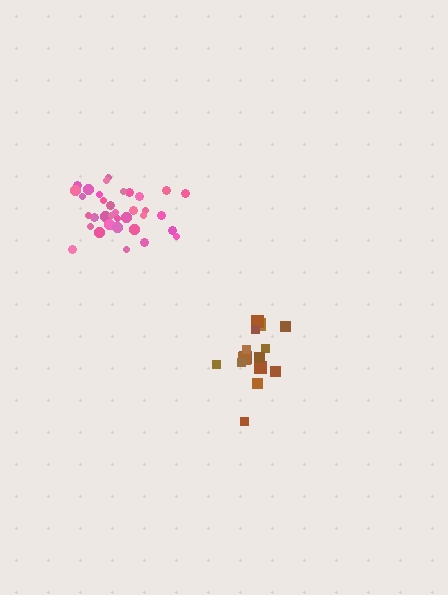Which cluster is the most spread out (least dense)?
Brown.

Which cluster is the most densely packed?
Pink.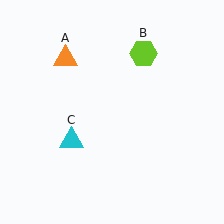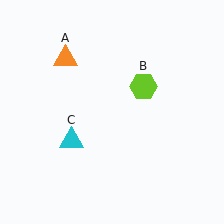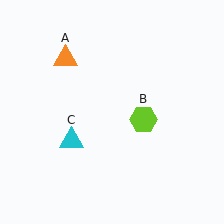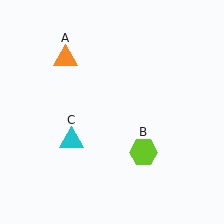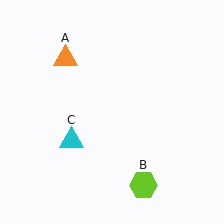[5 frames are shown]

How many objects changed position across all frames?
1 object changed position: lime hexagon (object B).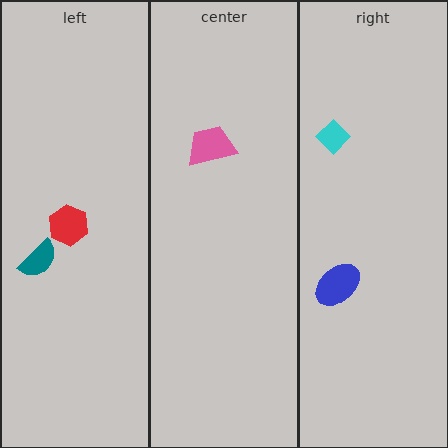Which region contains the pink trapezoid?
The center region.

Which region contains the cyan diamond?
The right region.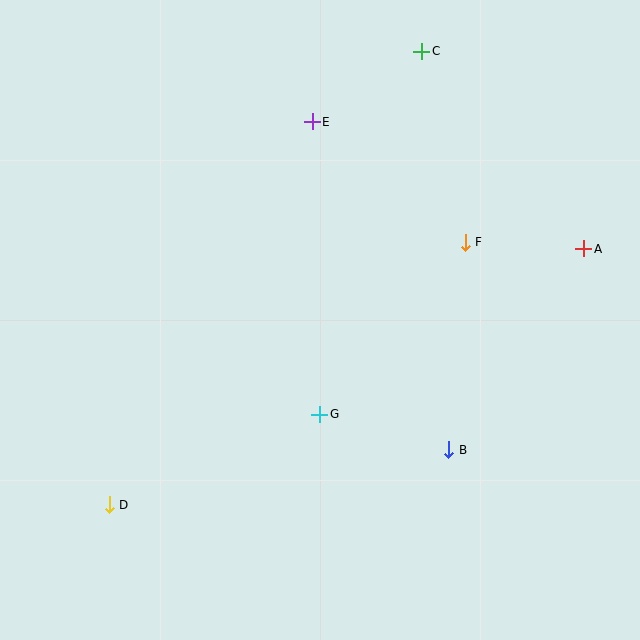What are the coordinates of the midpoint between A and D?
The midpoint between A and D is at (347, 377).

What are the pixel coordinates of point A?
Point A is at (584, 249).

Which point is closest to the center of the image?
Point G at (320, 414) is closest to the center.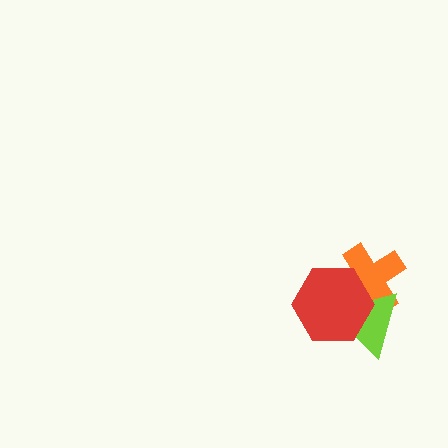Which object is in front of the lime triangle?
The red hexagon is in front of the lime triangle.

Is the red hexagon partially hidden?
No, no other shape covers it.